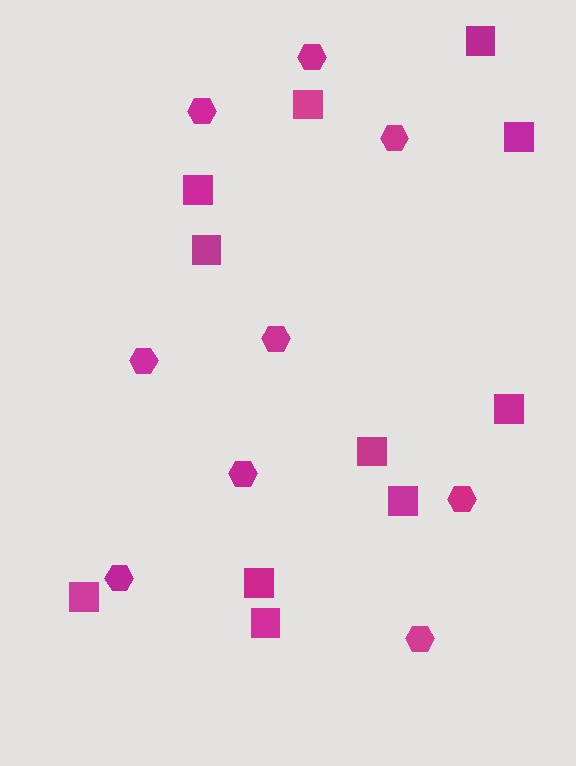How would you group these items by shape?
There are 2 groups: one group of hexagons (9) and one group of squares (11).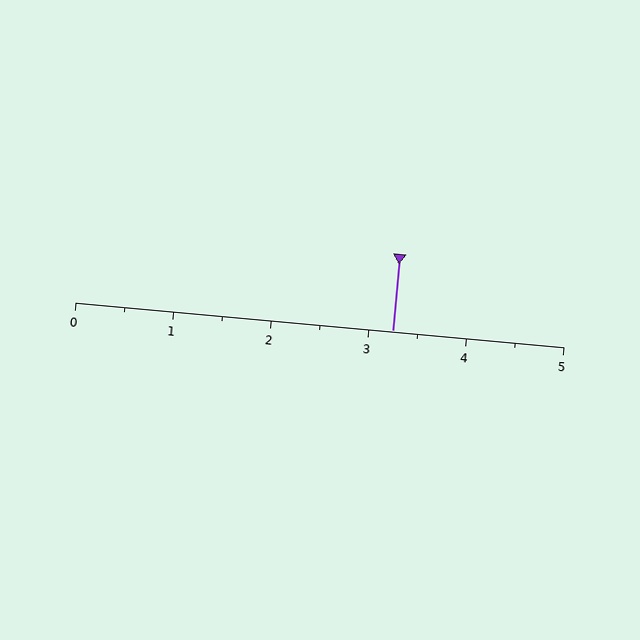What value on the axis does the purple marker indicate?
The marker indicates approximately 3.2.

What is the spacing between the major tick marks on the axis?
The major ticks are spaced 1 apart.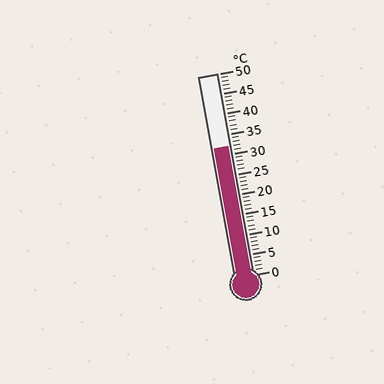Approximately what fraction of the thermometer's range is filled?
The thermometer is filled to approximately 65% of its range.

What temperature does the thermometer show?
The thermometer shows approximately 32°C.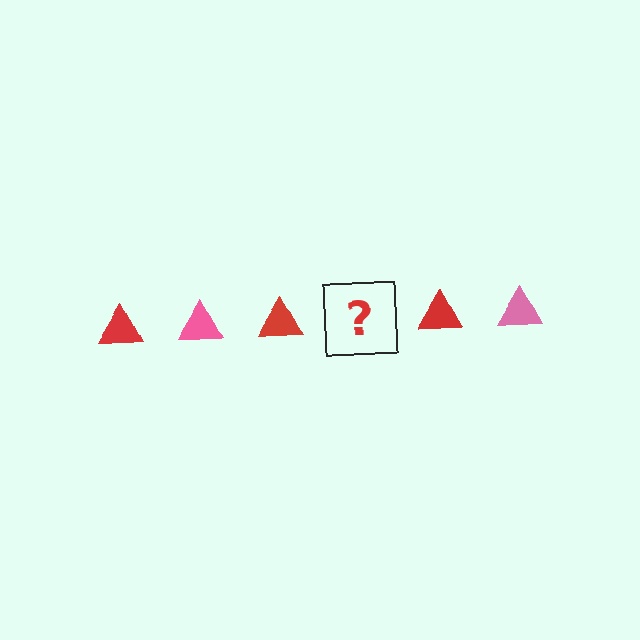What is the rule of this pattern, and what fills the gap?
The rule is that the pattern cycles through red, pink triangles. The gap should be filled with a pink triangle.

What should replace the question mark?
The question mark should be replaced with a pink triangle.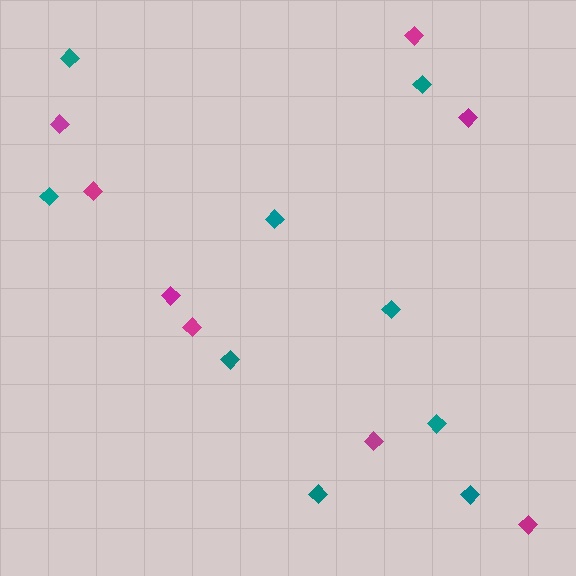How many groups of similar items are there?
There are 2 groups: one group of magenta diamonds (8) and one group of teal diamonds (9).